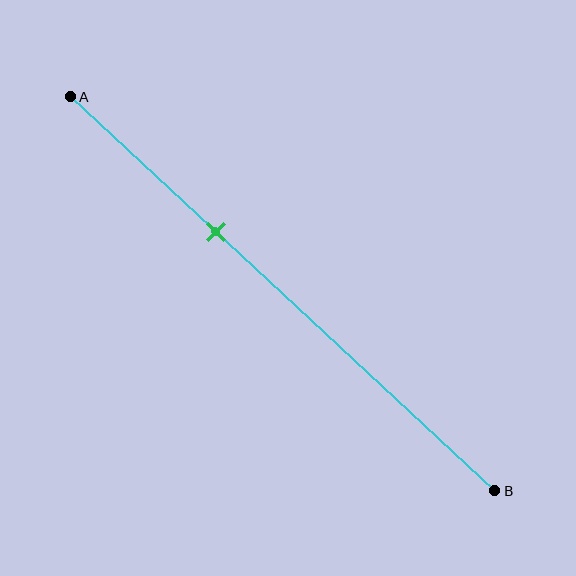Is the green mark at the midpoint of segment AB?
No, the mark is at about 35% from A, not at the 50% midpoint.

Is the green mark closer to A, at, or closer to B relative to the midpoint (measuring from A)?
The green mark is closer to point A than the midpoint of segment AB.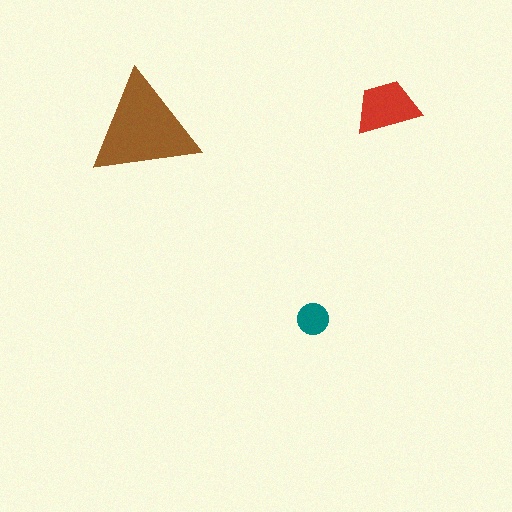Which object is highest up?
The red trapezoid is topmost.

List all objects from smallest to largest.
The teal circle, the red trapezoid, the brown triangle.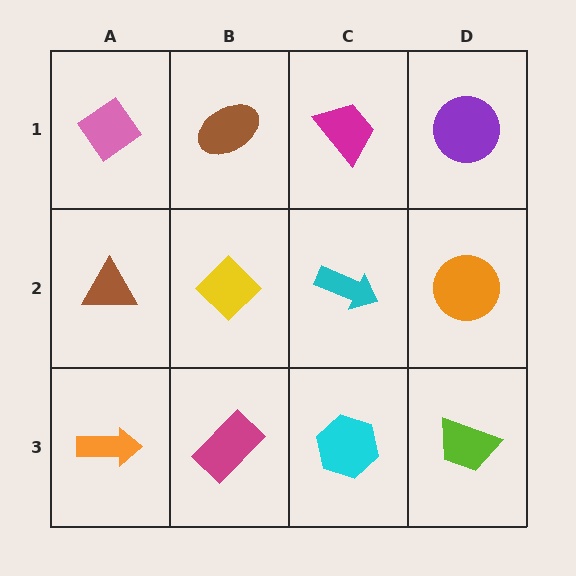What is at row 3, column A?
An orange arrow.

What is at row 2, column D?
An orange circle.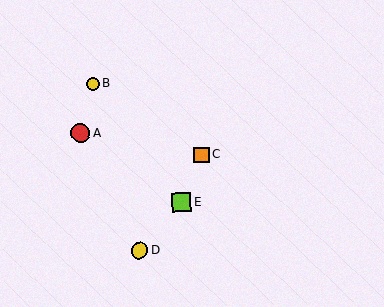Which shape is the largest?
The red circle (labeled A) is the largest.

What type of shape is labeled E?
Shape E is a lime square.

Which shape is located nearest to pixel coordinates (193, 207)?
The lime square (labeled E) at (181, 202) is nearest to that location.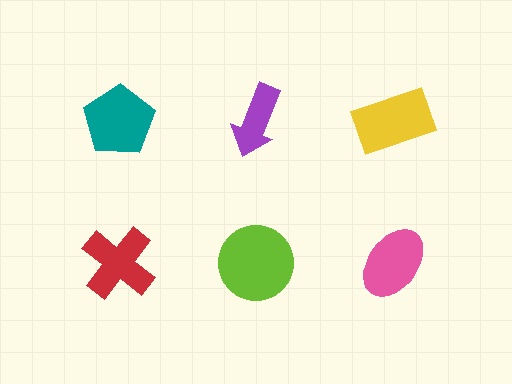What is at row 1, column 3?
A yellow rectangle.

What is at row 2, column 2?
A lime circle.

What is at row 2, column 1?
A red cross.